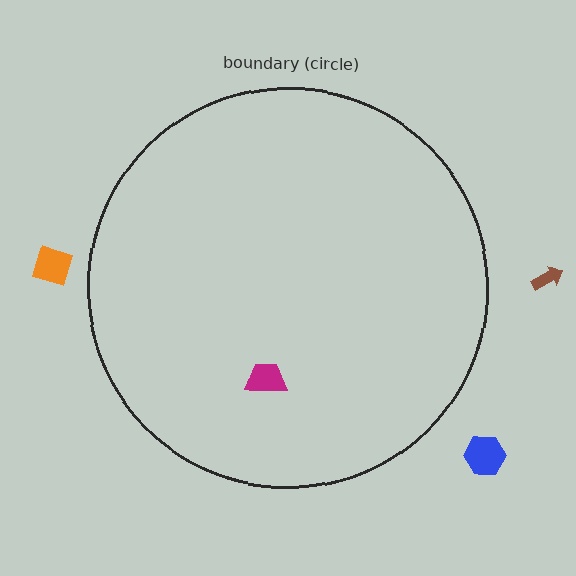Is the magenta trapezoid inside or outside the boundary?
Inside.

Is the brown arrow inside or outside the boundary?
Outside.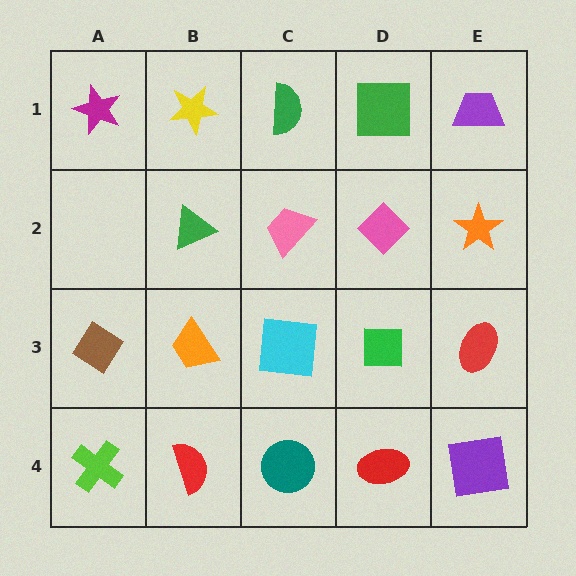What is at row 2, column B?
A green triangle.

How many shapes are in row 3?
5 shapes.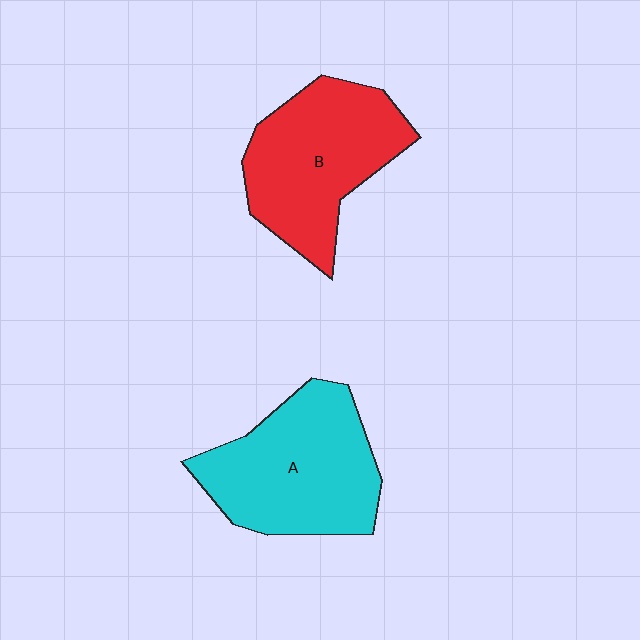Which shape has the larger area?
Shape A (cyan).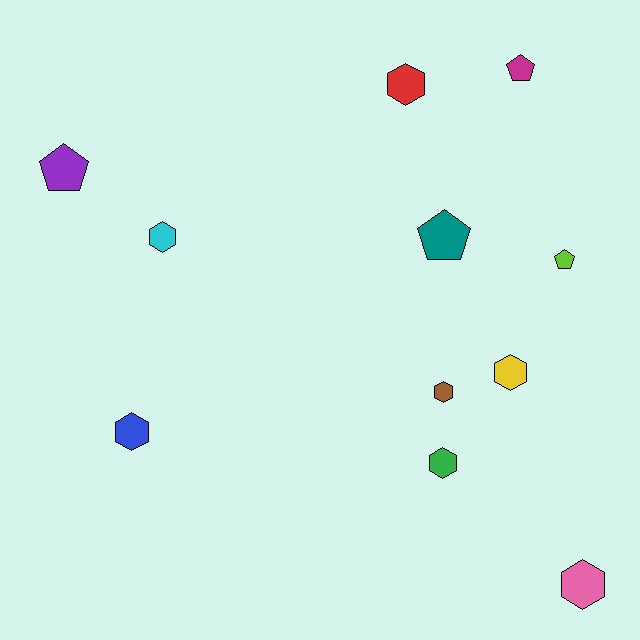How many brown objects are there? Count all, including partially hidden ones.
There is 1 brown object.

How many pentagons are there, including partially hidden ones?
There are 4 pentagons.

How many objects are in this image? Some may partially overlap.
There are 11 objects.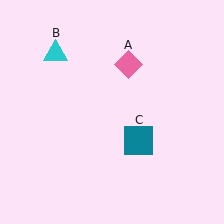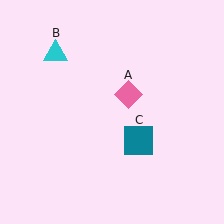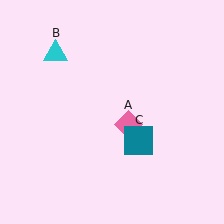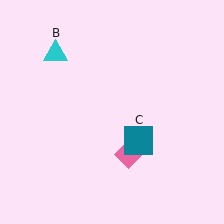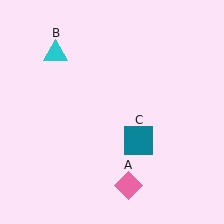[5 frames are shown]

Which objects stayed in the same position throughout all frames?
Cyan triangle (object B) and teal square (object C) remained stationary.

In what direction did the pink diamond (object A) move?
The pink diamond (object A) moved down.